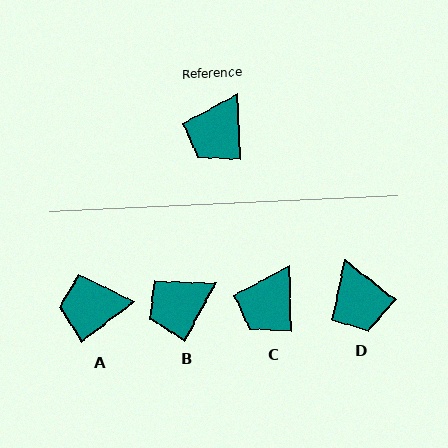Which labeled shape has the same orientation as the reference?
C.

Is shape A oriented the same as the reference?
No, it is off by about 54 degrees.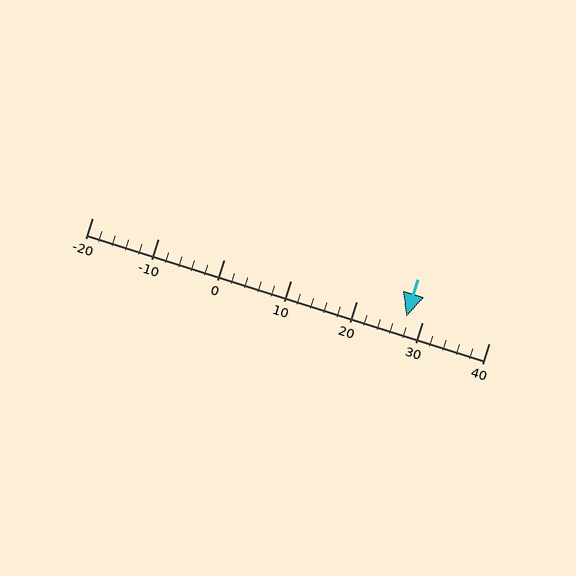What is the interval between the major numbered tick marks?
The major tick marks are spaced 10 units apart.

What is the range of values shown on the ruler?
The ruler shows values from -20 to 40.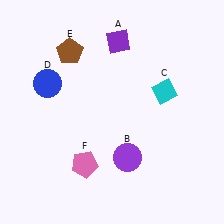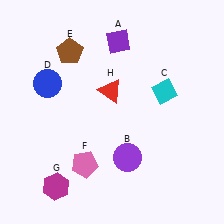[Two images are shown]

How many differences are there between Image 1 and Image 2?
There are 2 differences between the two images.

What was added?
A magenta hexagon (G), a red triangle (H) were added in Image 2.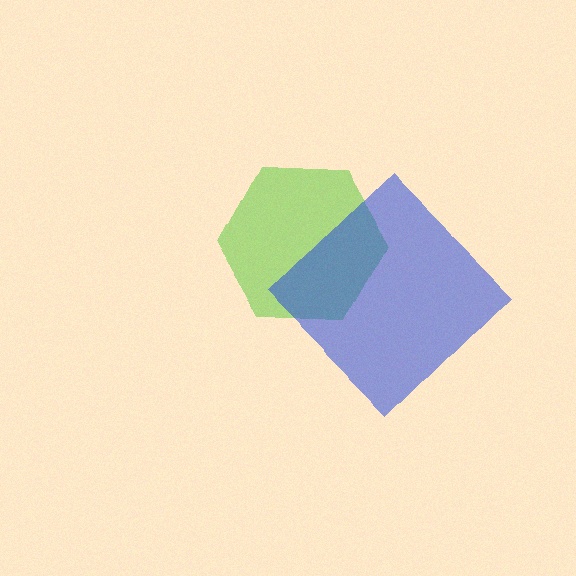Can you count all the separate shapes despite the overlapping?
Yes, there are 2 separate shapes.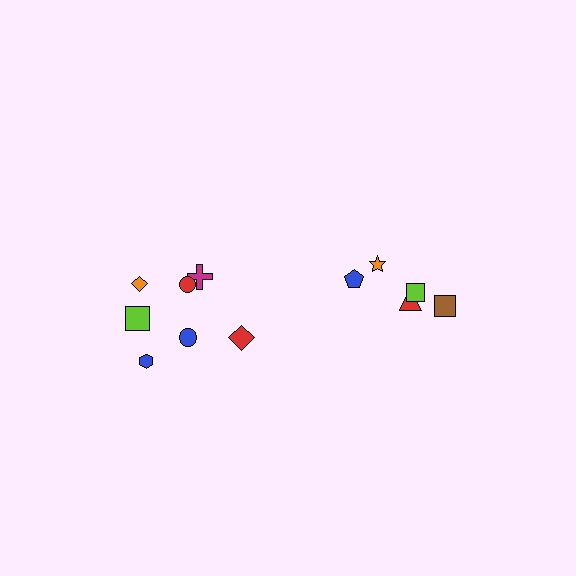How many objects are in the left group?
There are 7 objects.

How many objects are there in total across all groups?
There are 12 objects.